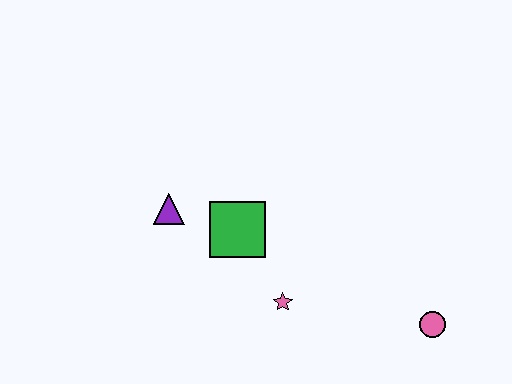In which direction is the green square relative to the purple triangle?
The green square is to the right of the purple triangle.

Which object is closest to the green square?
The purple triangle is closest to the green square.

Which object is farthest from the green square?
The pink circle is farthest from the green square.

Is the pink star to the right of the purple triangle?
Yes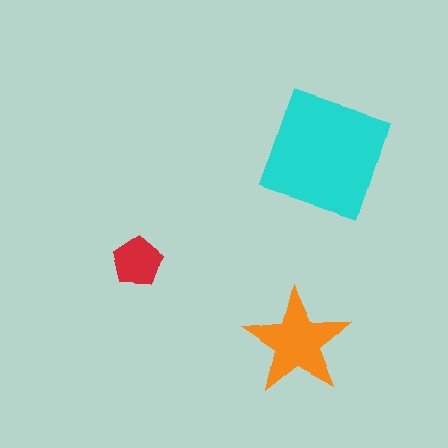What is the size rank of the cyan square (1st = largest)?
1st.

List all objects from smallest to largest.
The red pentagon, the orange star, the cyan square.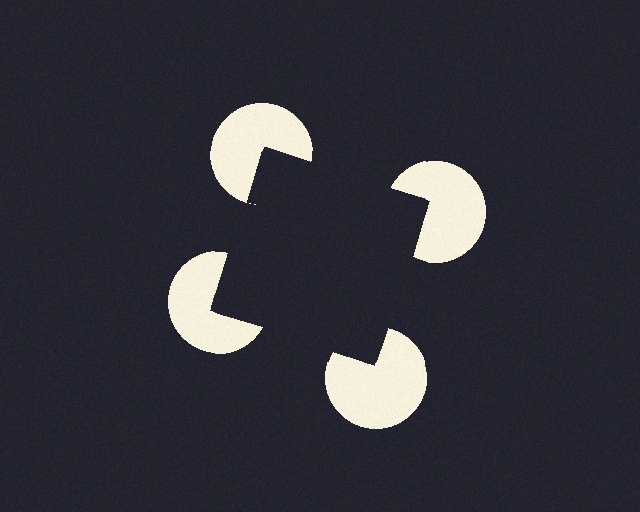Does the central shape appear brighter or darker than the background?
It typically appears slightly darker than the background, even though no actual brightness change is drawn.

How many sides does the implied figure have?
4 sides.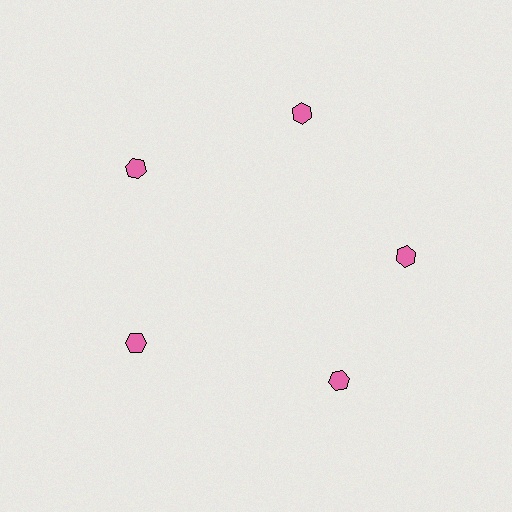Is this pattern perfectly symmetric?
No. The 5 pink hexagons are arranged in a ring, but one element near the 5 o'clock position is rotated out of alignment along the ring, breaking the 5-fold rotational symmetry.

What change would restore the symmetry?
The symmetry would be restored by rotating it back into even spacing with its neighbors so that all 5 hexagons sit at equal angles and equal distance from the center.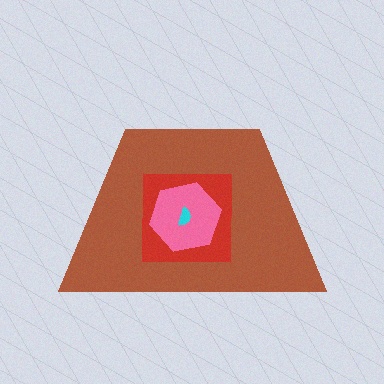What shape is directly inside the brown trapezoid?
The red square.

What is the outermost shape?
The brown trapezoid.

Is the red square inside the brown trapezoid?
Yes.